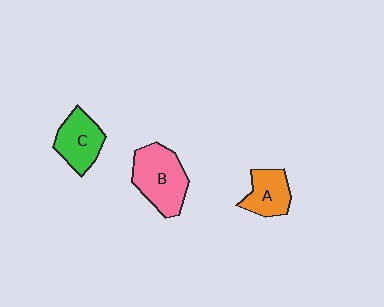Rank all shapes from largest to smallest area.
From largest to smallest: B (pink), C (green), A (orange).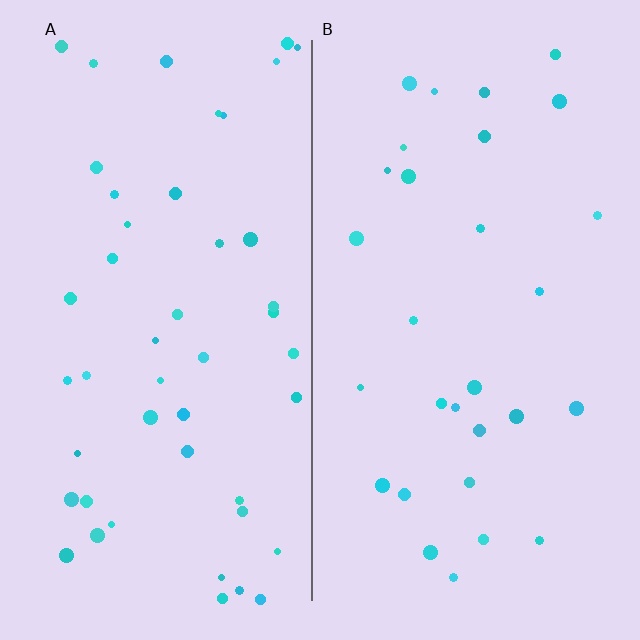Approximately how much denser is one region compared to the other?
Approximately 1.6× — region A over region B.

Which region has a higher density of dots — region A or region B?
A (the left).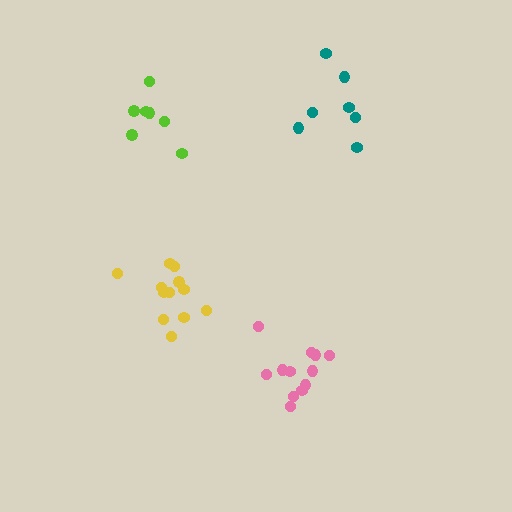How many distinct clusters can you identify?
There are 4 distinct clusters.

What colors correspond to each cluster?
The clusters are colored: teal, yellow, lime, pink.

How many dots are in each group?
Group 1: 7 dots, Group 2: 12 dots, Group 3: 7 dots, Group 4: 12 dots (38 total).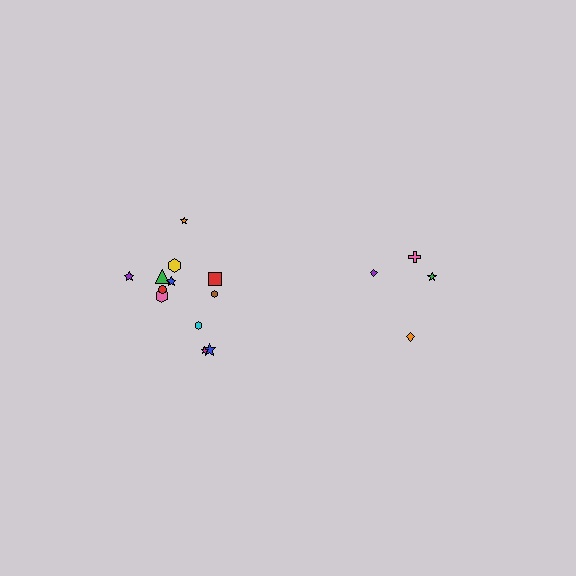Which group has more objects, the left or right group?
The left group.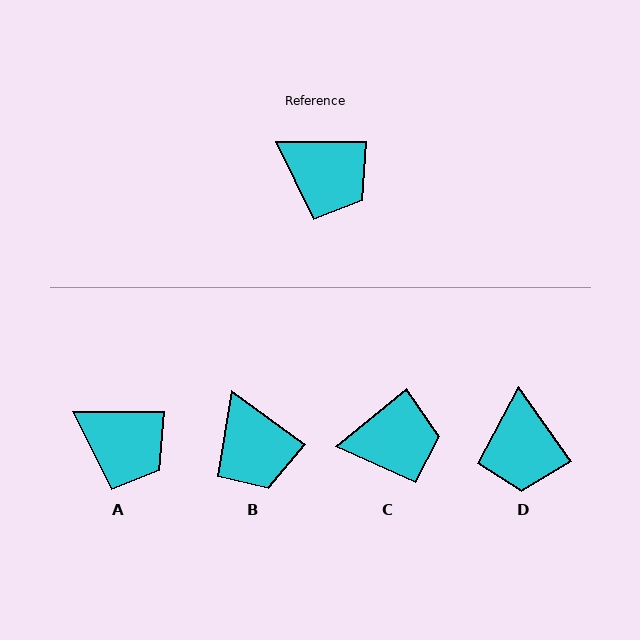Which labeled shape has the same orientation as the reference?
A.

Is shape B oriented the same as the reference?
No, it is off by about 36 degrees.